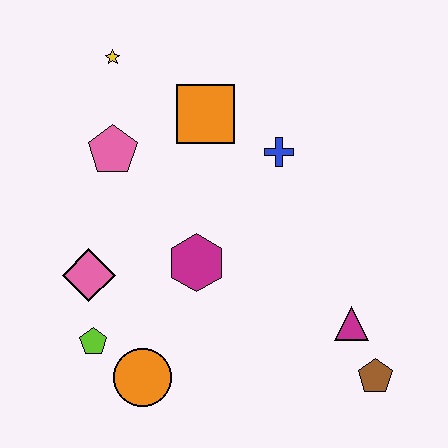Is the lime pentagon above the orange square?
No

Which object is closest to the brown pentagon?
The magenta triangle is closest to the brown pentagon.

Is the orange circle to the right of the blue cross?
No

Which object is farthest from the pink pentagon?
The brown pentagon is farthest from the pink pentagon.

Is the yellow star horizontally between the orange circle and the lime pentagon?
Yes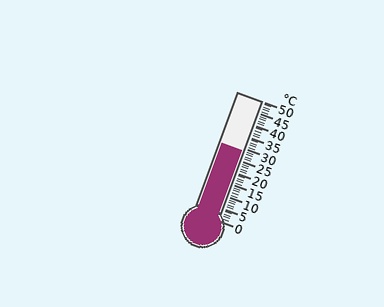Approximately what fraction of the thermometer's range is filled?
The thermometer is filled to approximately 60% of its range.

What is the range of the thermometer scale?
The thermometer scale ranges from 0°C to 50°C.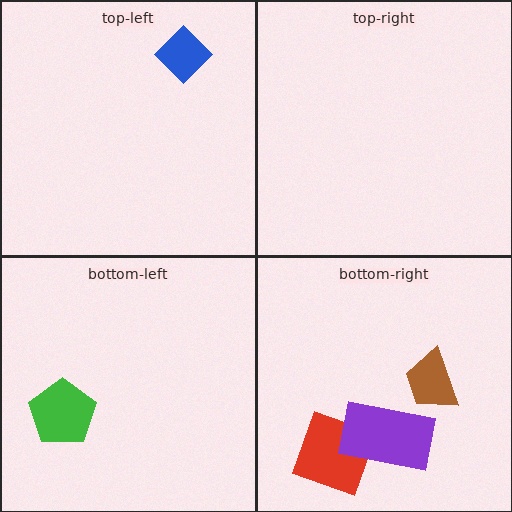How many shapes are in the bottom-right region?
3.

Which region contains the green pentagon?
The bottom-left region.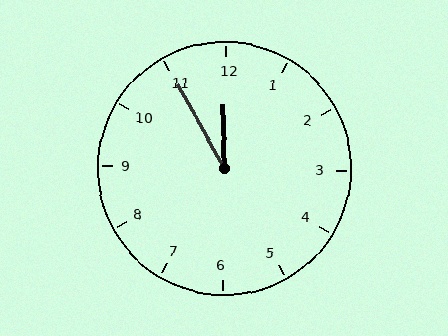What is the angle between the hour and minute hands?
Approximately 28 degrees.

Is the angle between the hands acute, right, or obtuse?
It is acute.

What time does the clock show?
11:55.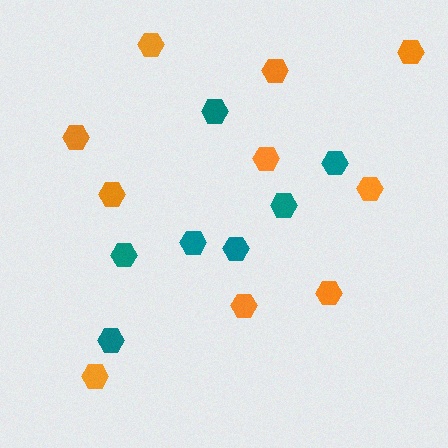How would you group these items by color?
There are 2 groups: one group of teal hexagons (7) and one group of orange hexagons (10).